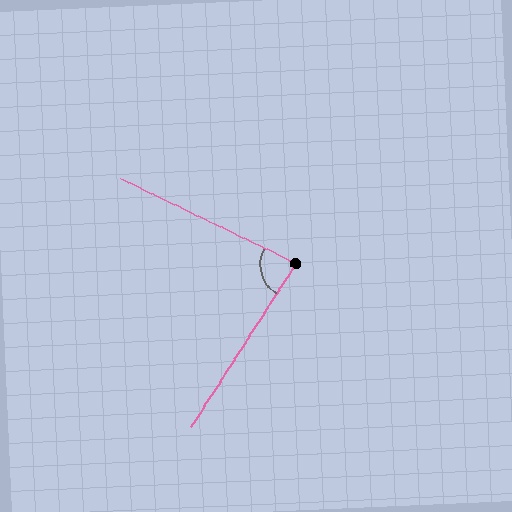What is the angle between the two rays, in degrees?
Approximately 83 degrees.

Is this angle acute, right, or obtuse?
It is acute.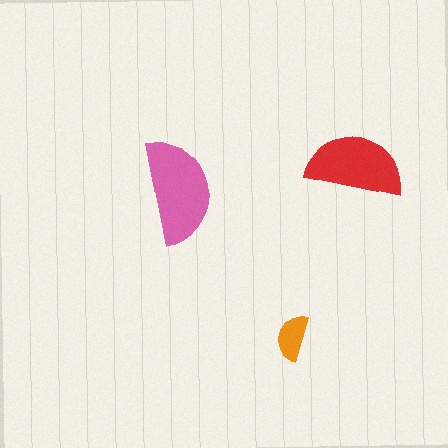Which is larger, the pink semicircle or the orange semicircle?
The pink one.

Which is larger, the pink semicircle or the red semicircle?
The pink one.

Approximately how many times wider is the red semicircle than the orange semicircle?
About 2 times wider.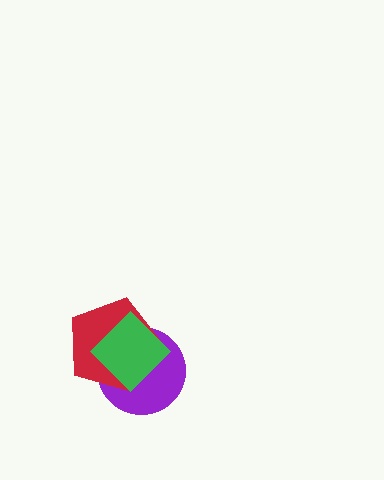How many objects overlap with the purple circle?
2 objects overlap with the purple circle.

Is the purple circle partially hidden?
Yes, it is partially covered by another shape.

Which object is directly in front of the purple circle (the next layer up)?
The red pentagon is directly in front of the purple circle.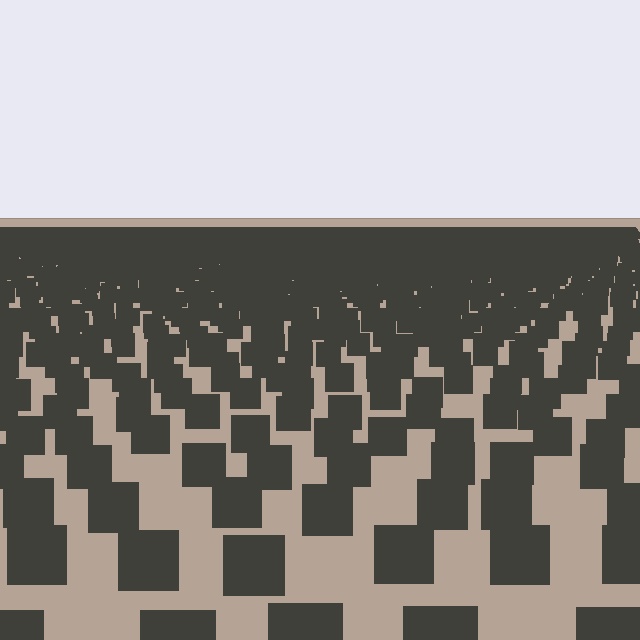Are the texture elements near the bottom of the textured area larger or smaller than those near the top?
Larger. Near the bottom, elements are closer to the viewer and appear at a bigger on-screen size.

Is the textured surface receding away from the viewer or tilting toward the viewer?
The surface is receding away from the viewer. Texture elements get smaller and denser toward the top.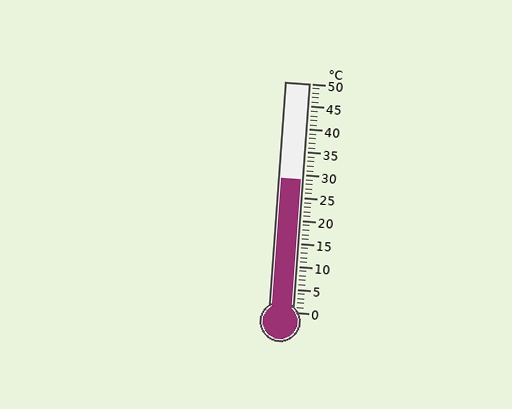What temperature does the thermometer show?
The thermometer shows approximately 29°C.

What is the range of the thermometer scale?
The thermometer scale ranges from 0°C to 50°C.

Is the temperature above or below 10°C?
The temperature is above 10°C.